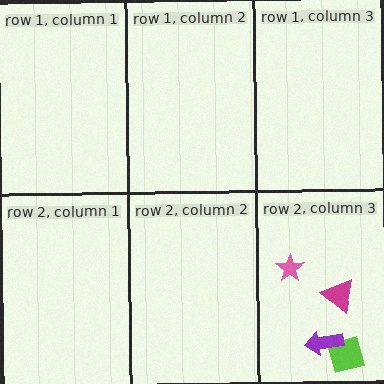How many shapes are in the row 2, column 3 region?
4.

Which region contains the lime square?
The row 2, column 3 region.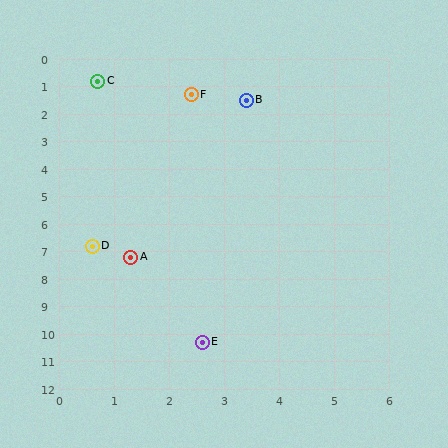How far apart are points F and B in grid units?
Points F and B are about 1.0 grid units apart.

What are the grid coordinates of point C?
Point C is at approximately (0.7, 0.8).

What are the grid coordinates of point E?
Point E is at approximately (2.6, 10.3).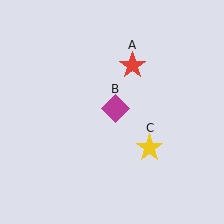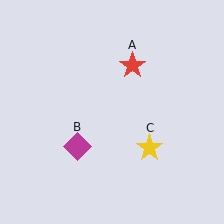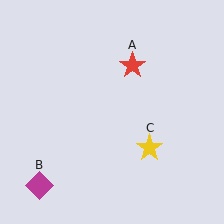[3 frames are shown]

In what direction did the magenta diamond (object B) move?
The magenta diamond (object B) moved down and to the left.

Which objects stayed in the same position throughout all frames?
Red star (object A) and yellow star (object C) remained stationary.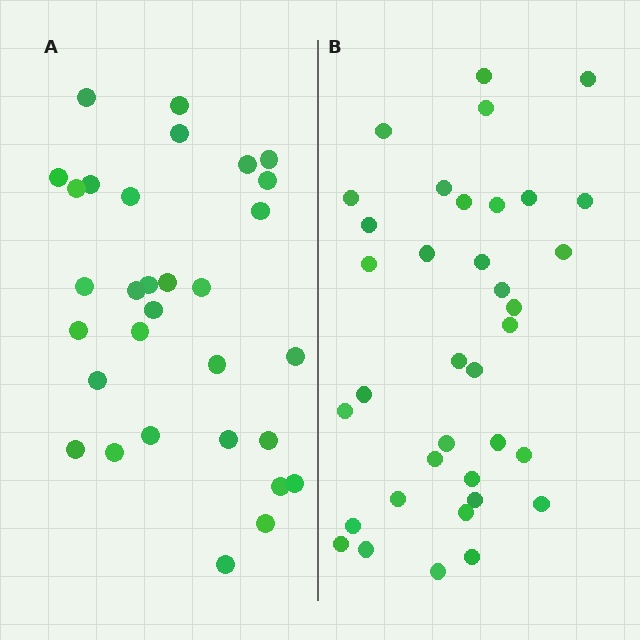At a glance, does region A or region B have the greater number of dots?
Region B (the right region) has more dots.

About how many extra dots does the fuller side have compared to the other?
Region B has about 5 more dots than region A.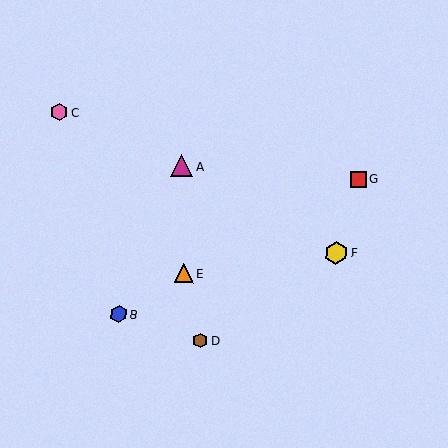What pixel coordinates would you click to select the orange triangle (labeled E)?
Click at (184, 273) to select the orange triangle E.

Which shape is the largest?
The yellow hexagon (labeled F) is the largest.